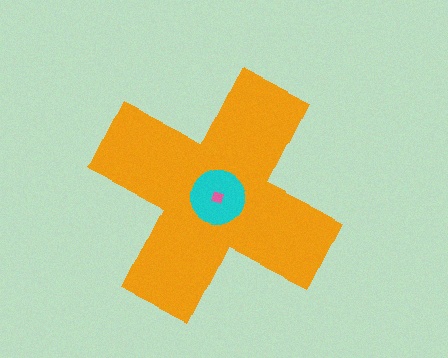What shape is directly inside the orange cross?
The cyan circle.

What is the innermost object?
The pink diamond.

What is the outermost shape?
The orange cross.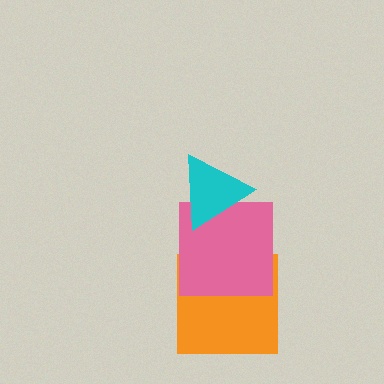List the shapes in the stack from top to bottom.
From top to bottom: the cyan triangle, the pink square, the orange square.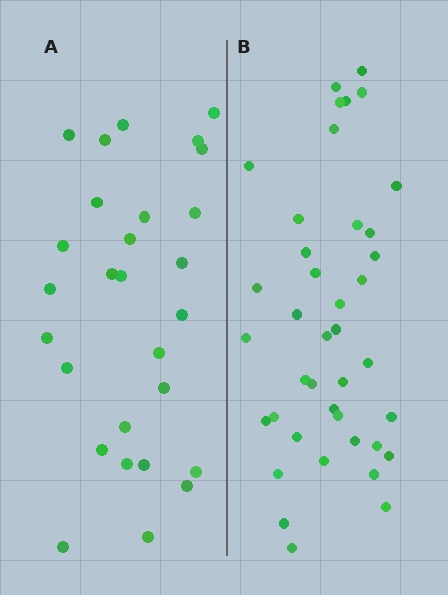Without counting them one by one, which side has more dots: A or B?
Region B (the right region) has more dots.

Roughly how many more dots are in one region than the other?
Region B has roughly 12 or so more dots than region A.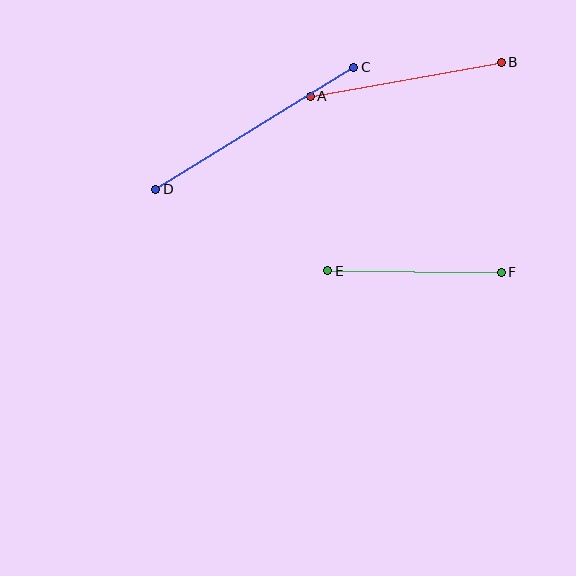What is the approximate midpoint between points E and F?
The midpoint is at approximately (414, 272) pixels.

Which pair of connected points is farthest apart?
Points C and D are farthest apart.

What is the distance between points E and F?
The distance is approximately 174 pixels.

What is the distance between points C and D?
The distance is approximately 233 pixels.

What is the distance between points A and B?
The distance is approximately 194 pixels.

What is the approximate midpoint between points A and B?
The midpoint is at approximately (406, 79) pixels.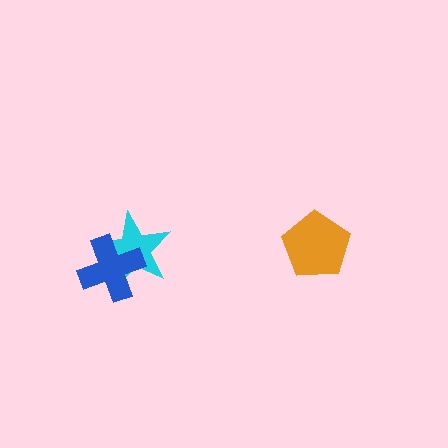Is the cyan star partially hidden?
Yes, it is partially covered by another shape.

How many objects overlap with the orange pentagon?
0 objects overlap with the orange pentagon.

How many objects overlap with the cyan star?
1 object overlaps with the cyan star.